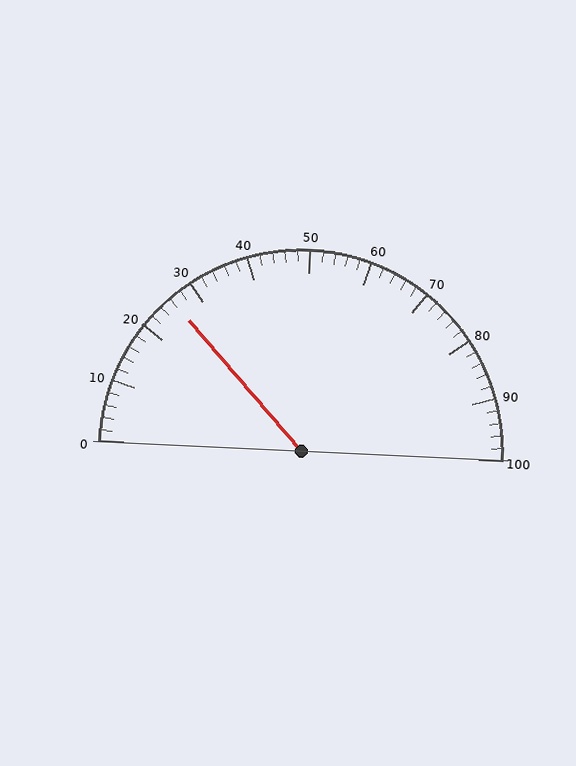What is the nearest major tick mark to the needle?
The nearest major tick mark is 30.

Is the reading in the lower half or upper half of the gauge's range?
The reading is in the lower half of the range (0 to 100).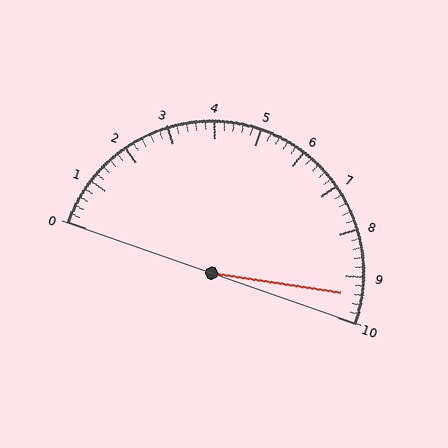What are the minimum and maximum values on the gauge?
The gauge ranges from 0 to 10.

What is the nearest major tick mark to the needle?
The nearest major tick mark is 9.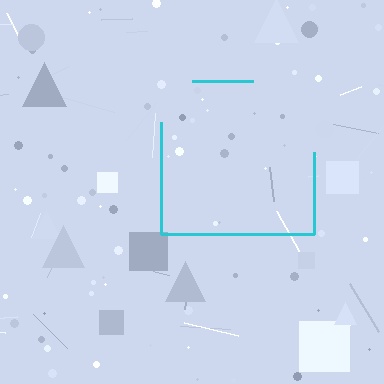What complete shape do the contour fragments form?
The contour fragments form a square.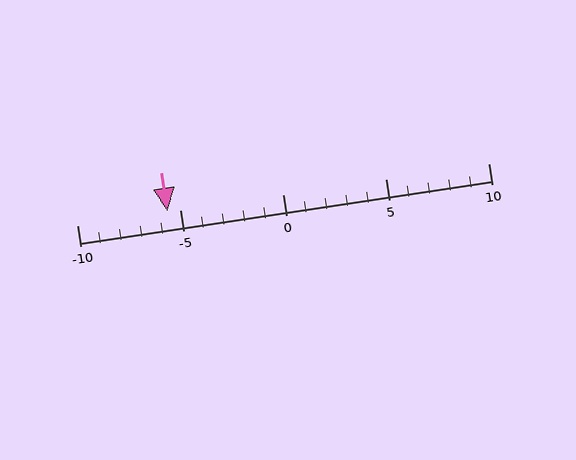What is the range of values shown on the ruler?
The ruler shows values from -10 to 10.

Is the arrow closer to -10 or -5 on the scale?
The arrow is closer to -5.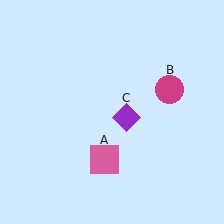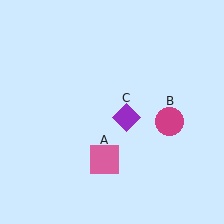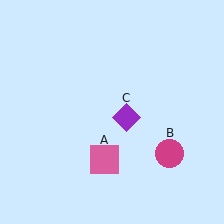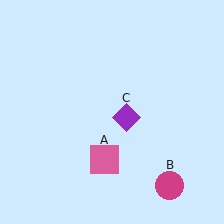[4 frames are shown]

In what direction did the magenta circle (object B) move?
The magenta circle (object B) moved down.